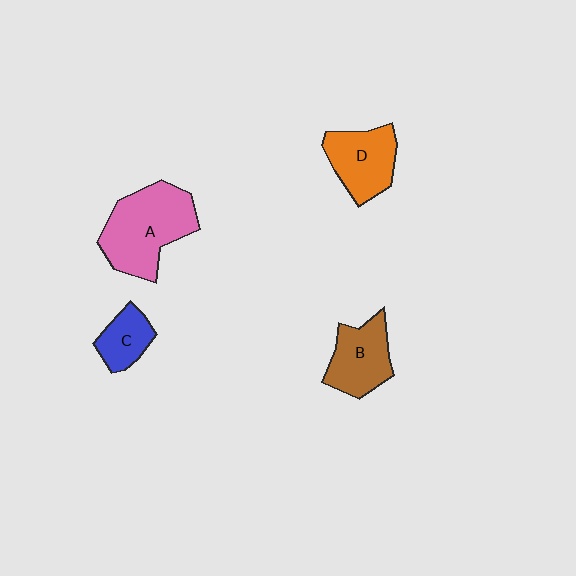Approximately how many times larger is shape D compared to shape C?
Approximately 1.6 times.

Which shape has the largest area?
Shape A (pink).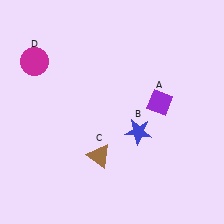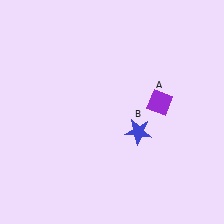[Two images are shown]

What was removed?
The brown triangle (C), the magenta circle (D) were removed in Image 2.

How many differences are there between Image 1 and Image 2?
There are 2 differences between the two images.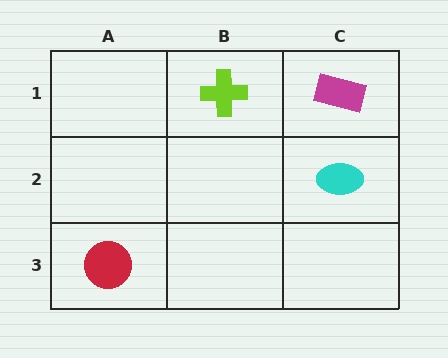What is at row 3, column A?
A red circle.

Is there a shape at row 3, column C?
No, that cell is empty.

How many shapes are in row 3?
1 shape.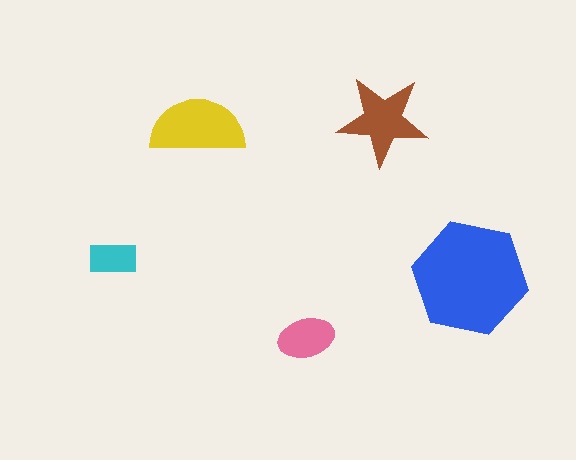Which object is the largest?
The blue hexagon.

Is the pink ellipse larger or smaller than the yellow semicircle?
Smaller.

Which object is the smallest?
The cyan rectangle.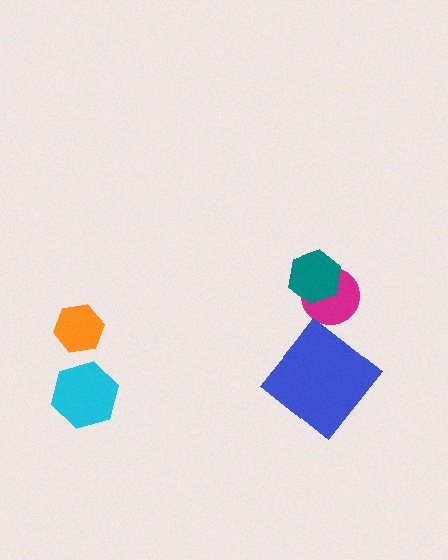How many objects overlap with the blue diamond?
0 objects overlap with the blue diamond.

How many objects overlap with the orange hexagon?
0 objects overlap with the orange hexagon.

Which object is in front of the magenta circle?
The teal hexagon is in front of the magenta circle.